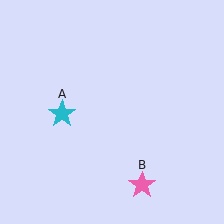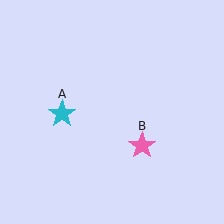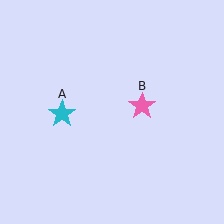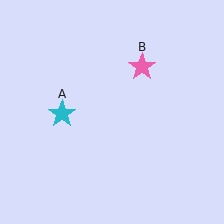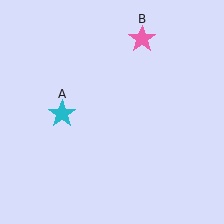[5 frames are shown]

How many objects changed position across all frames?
1 object changed position: pink star (object B).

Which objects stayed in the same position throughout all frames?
Cyan star (object A) remained stationary.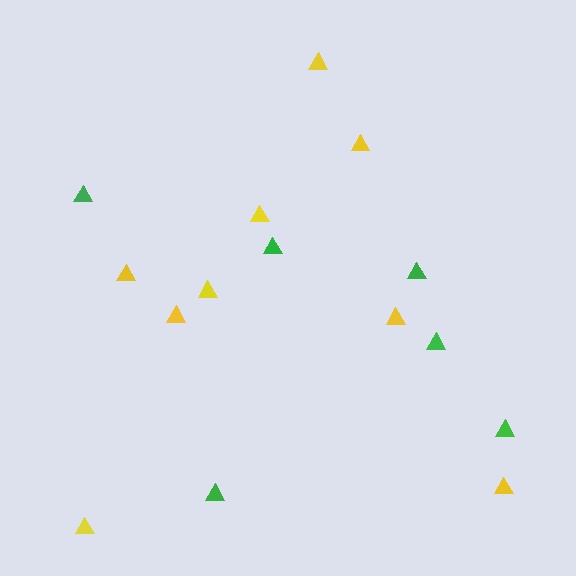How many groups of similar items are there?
There are 2 groups: one group of yellow triangles (9) and one group of green triangles (6).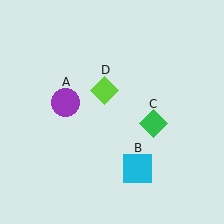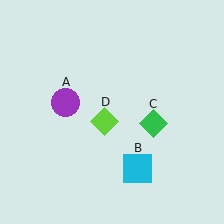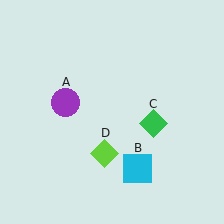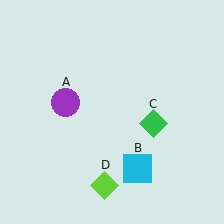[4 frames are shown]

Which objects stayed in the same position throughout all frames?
Purple circle (object A) and cyan square (object B) and green diamond (object C) remained stationary.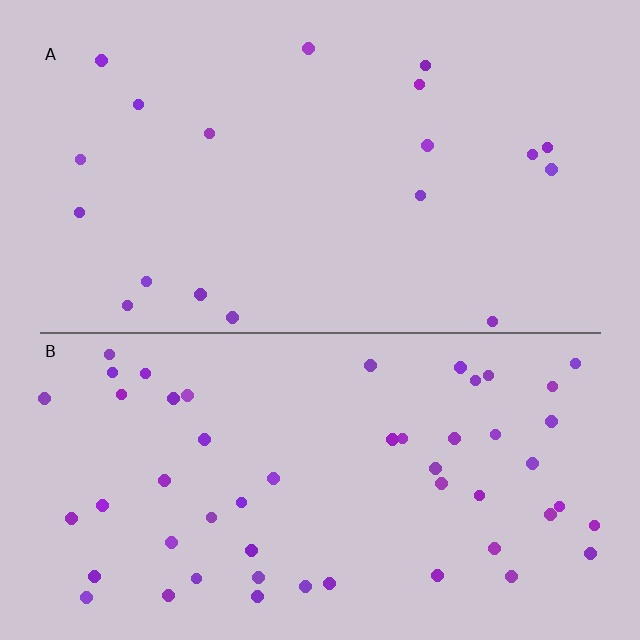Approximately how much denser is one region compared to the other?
Approximately 2.8× — region B over region A.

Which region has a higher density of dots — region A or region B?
B (the bottom).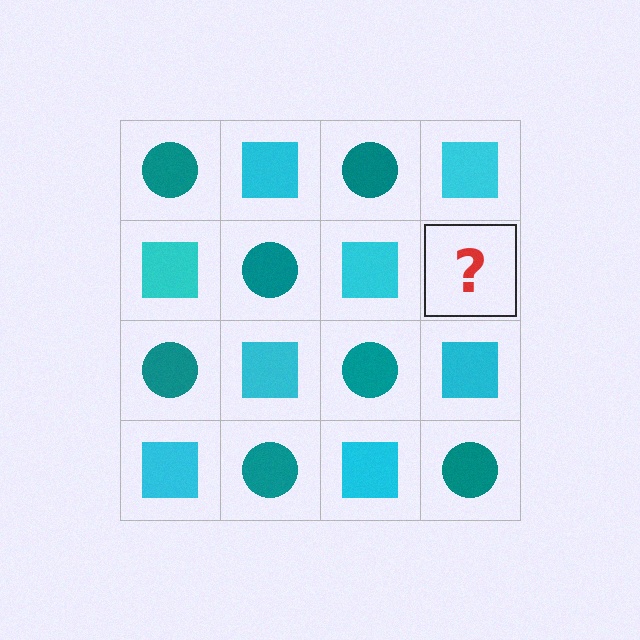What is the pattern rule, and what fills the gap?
The rule is that it alternates teal circle and cyan square in a checkerboard pattern. The gap should be filled with a teal circle.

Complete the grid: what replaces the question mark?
The question mark should be replaced with a teal circle.